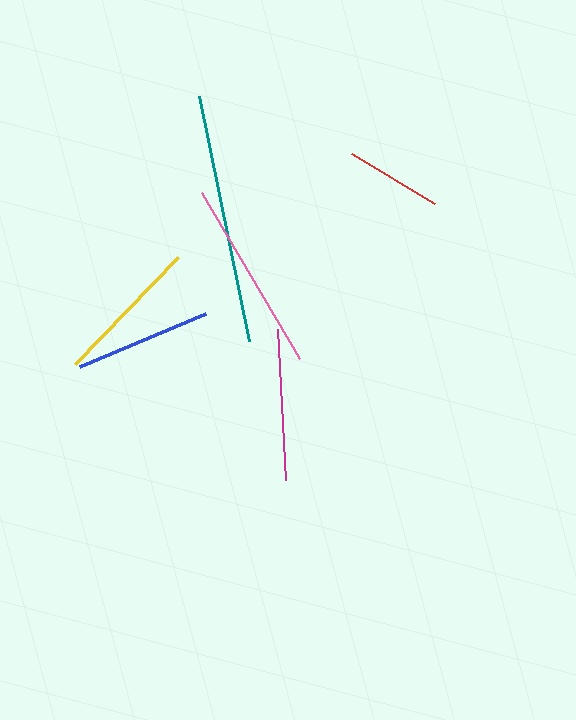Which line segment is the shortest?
The red line is the shortest at approximately 97 pixels.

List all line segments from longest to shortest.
From longest to shortest: teal, pink, magenta, yellow, blue, red.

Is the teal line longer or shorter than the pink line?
The teal line is longer than the pink line.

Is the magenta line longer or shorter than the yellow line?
The magenta line is longer than the yellow line.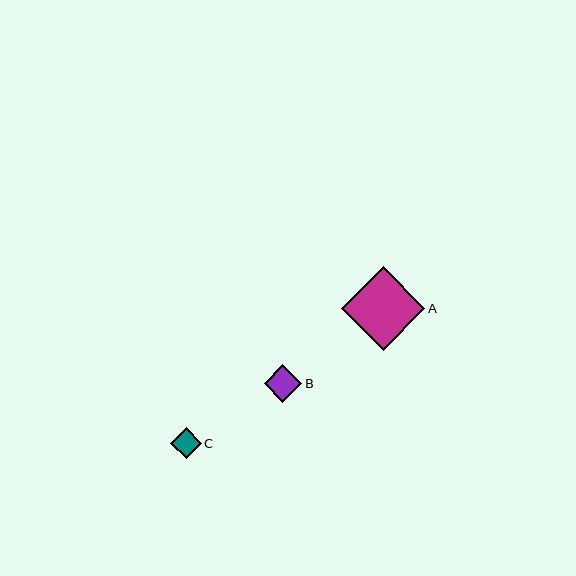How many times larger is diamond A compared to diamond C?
Diamond A is approximately 2.8 times the size of diamond C.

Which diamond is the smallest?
Diamond C is the smallest with a size of approximately 30 pixels.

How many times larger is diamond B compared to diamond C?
Diamond B is approximately 1.2 times the size of diamond C.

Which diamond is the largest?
Diamond A is the largest with a size of approximately 84 pixels.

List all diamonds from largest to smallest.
From largest to smallest: A, B, C.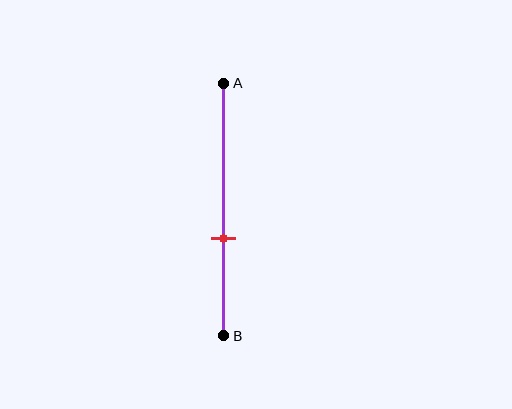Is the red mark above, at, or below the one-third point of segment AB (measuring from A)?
The red mark is below the one-third point of segment AB.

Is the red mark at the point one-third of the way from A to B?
No, the mark is at about 60% from A, not at the 33% one-third point.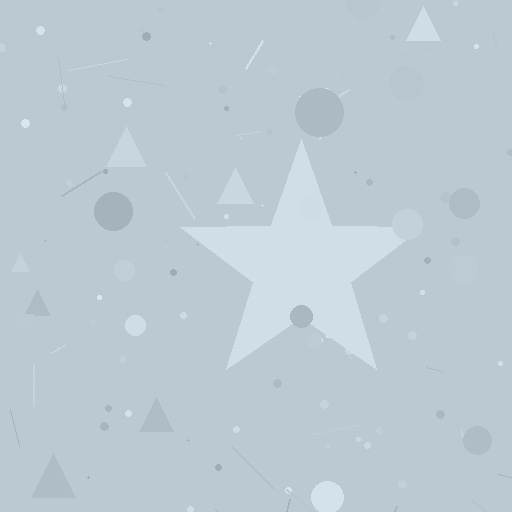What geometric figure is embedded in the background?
A star is embedded in the background.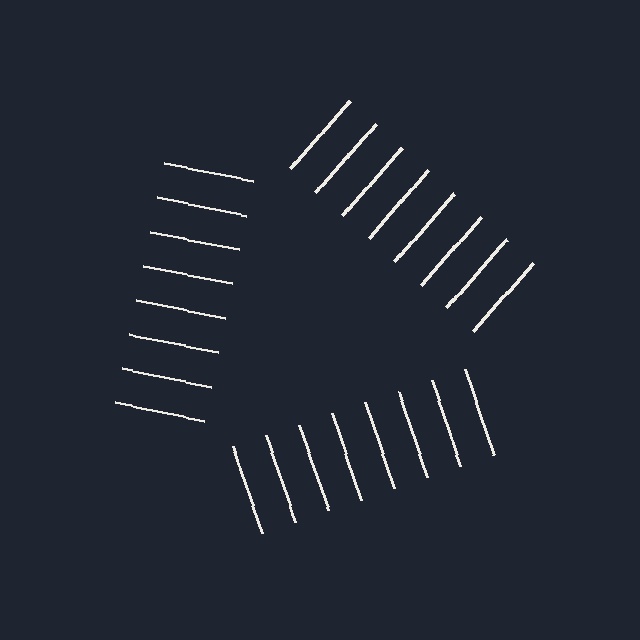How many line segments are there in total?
24 — 8 along each of the 3 edges.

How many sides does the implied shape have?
3 sides — the line-ends trace a triangle.